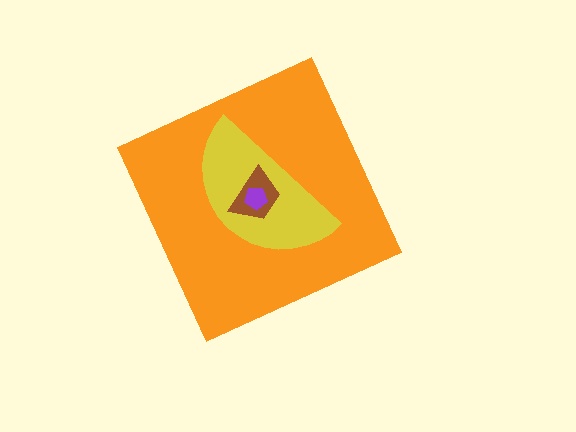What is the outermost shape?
The orange diamond.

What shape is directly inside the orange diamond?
The yellow semicircle.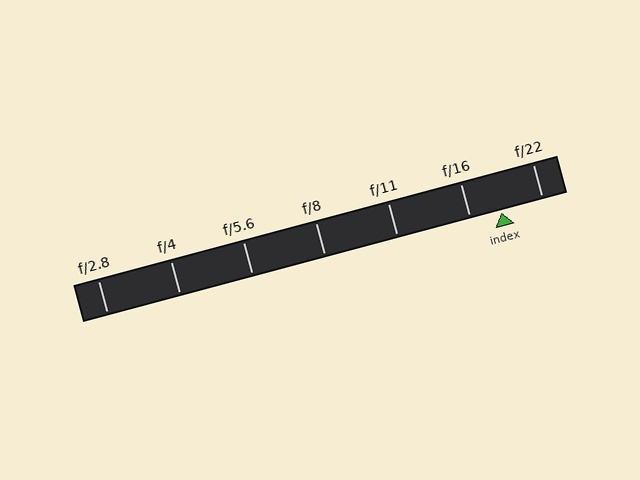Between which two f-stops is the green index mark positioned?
The index mark is between f/16 and f/22.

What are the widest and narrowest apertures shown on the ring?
The widest aperture shown is f/2.8 and the narrowest is f/22.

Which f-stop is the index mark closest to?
The index mark is closest to f/16.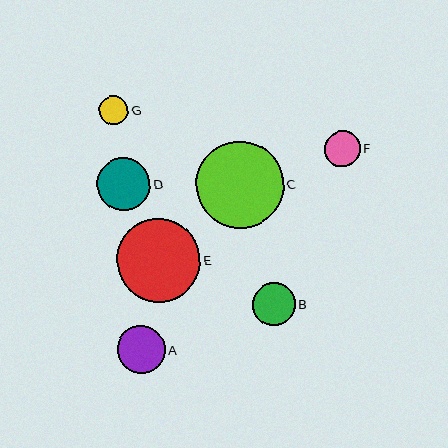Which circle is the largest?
Circle C is the largest with a size of approximately 87 pixels.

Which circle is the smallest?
Circle G is the smallest with a size of approximately 29 pixels.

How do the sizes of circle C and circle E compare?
Circle C and circle E are approximately the same size.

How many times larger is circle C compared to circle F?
Circle C is approximately 2.4 times the size of circle F.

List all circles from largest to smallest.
From largest to smallest: C, E, D, A, B, F, G.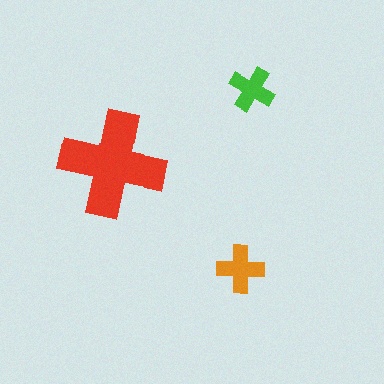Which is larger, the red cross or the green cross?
The red one.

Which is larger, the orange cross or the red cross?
The red one.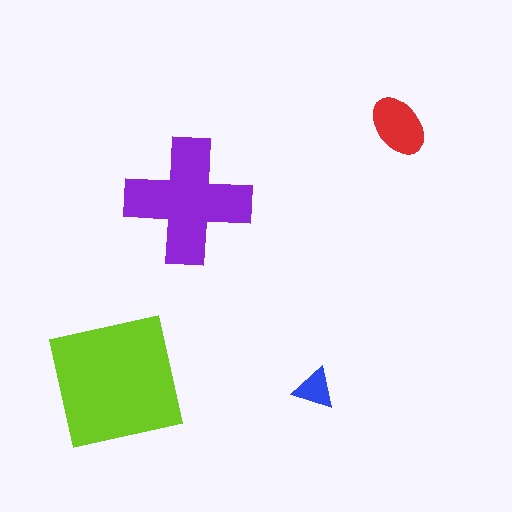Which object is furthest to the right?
The red ellipse is rightmost.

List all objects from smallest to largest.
The blue triangle, the red ellipse, the purple cross, the lime square.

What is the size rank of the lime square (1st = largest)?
1st.